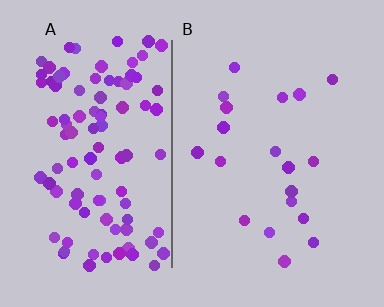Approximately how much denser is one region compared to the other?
Approximately 5.2× — region A over region B.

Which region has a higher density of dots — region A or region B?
A (the left).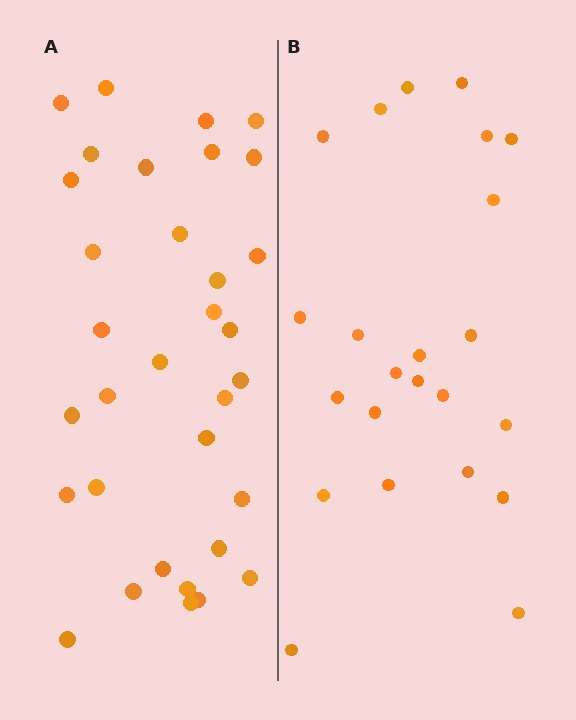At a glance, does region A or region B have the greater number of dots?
Region A (the left region) has more dots.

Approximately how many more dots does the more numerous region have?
Region A has roughly 10 or so more dots than region B.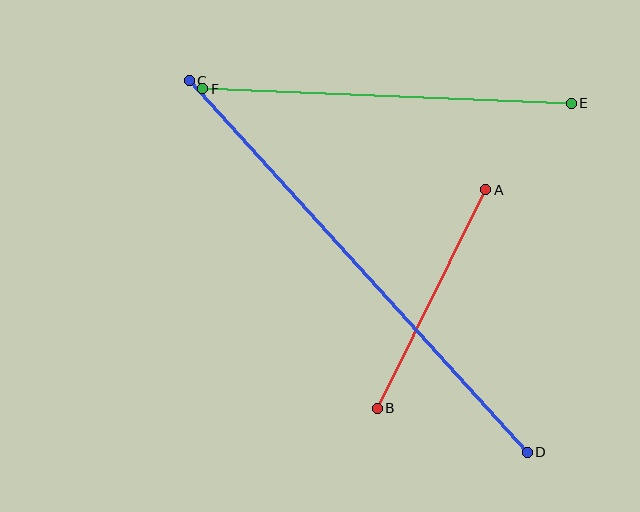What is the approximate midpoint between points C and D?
The midpoint is at approximately (358, 267) pixels.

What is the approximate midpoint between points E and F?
The midpoint is at approximately (387, 96) pixels.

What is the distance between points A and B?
The distance is approximately 244 pixels.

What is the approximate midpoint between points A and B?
The midpoint is at approximately (431, 299) pixels.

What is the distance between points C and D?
The distance is approximately 502 pixels.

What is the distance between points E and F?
The distance is approximately 369 pixels.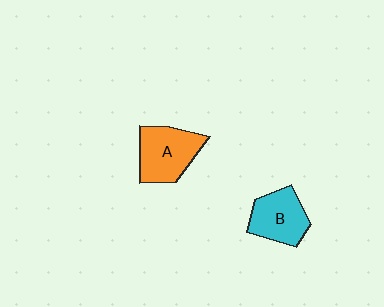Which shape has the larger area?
Shape A (orange).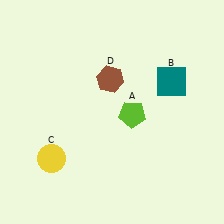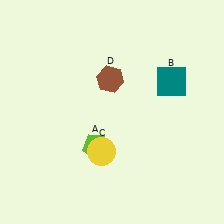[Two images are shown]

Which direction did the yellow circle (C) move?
The yellow circle (C) moved right.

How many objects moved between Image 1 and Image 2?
2 objects moved between the two images.